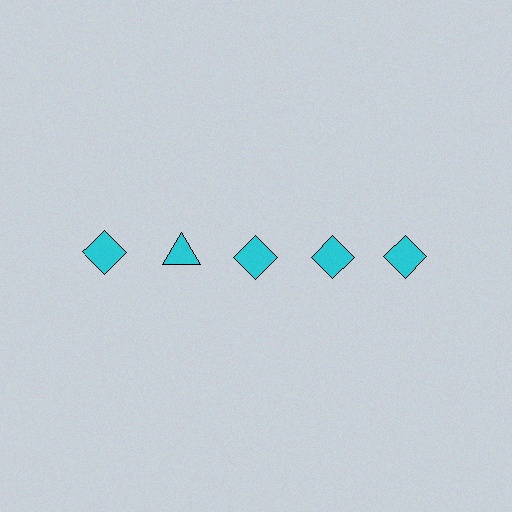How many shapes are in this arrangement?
There are 5 shapes arranged in a grid pattern.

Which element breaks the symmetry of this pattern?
The cyan triangle in the top row, second from left column breaks the symmetry. All other shapes are cyan diamonds.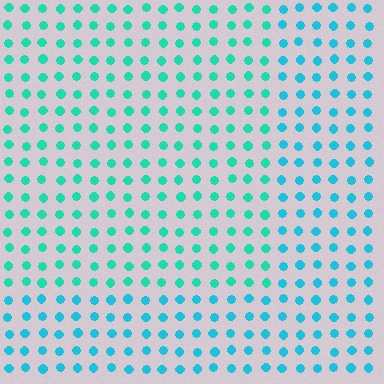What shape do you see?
I see a rectangle.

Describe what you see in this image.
The image is filled with small cyan elements in a uniform arrangement. A rectangle-shaped region is visible where the elements are tinted to a slightly different hue, forming a subtle color boundary.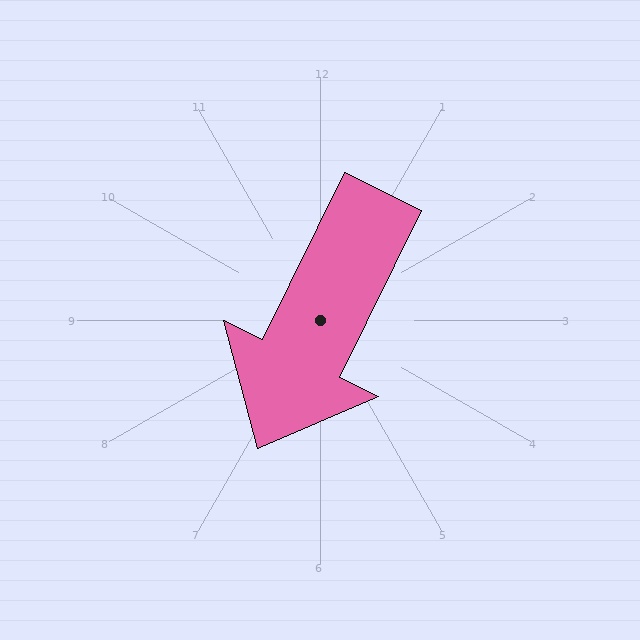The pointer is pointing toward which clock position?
Roughly 7 o'clock.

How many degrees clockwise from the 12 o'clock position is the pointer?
Approximately 206 degrees.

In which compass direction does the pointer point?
Southwest.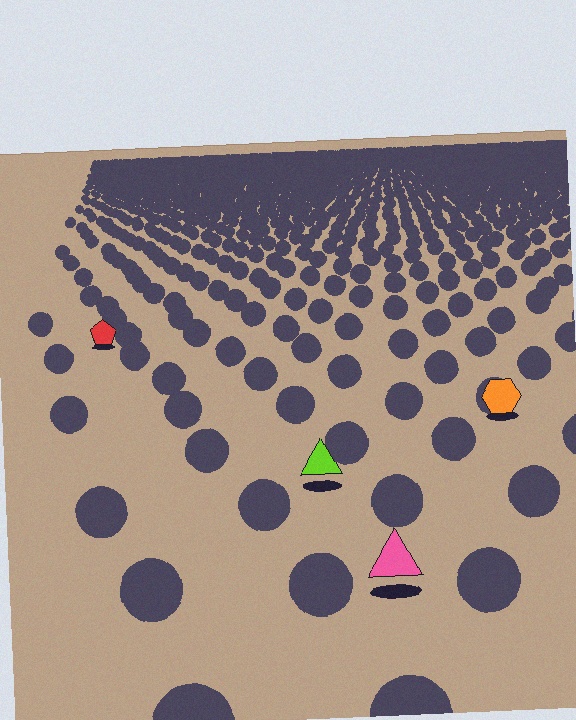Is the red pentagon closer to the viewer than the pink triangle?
No. The pink triangle is closer — you can tell from the texture gradient: the ground texture is coarser near it.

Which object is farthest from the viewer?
The red pentagon is farthest from the viewer. It appears smaller and the ground texture around it is denser.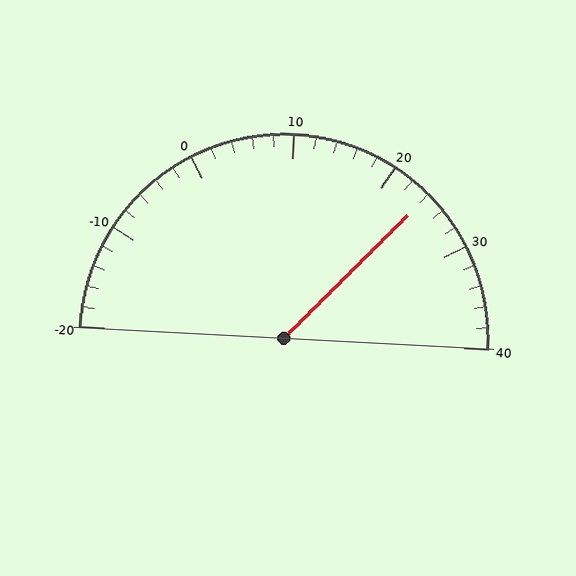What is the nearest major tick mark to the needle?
The nearest major tick mark is 20.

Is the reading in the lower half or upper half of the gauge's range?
The reading is in the upper half of the range (-20 to 40).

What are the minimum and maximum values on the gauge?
The gauge ranges from -20 to 40.